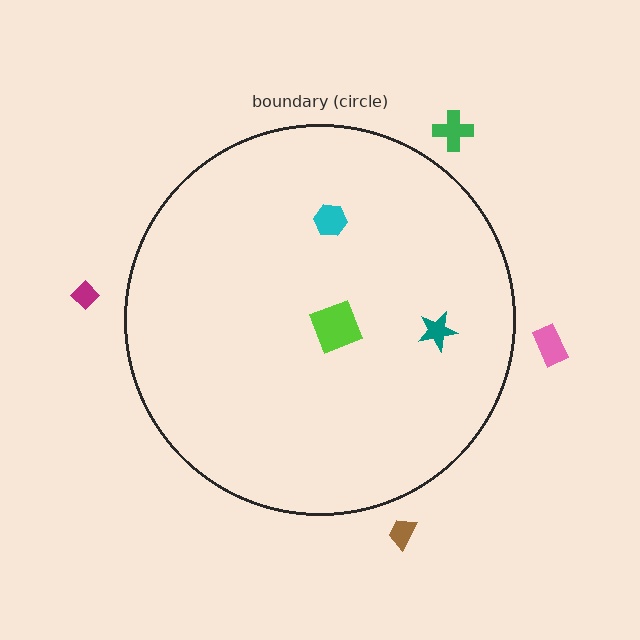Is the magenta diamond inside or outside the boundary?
Outside.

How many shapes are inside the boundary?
3 inside, 4 outside.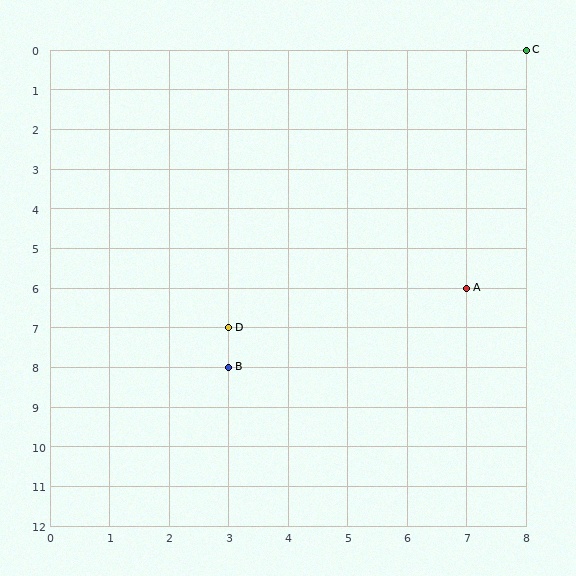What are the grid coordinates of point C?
Point C is at grid coordinates (8, 0).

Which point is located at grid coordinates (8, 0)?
Point C is at (8, 0).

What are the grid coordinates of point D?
Point D is at grid coordinates (3, 7).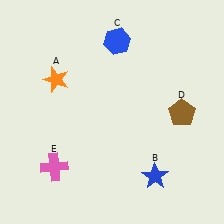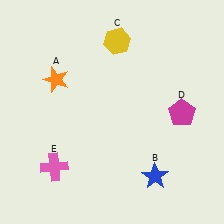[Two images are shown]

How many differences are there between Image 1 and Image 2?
There are 2 differences between the two images.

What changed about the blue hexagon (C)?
In Image 1, C is blue. In Image 2, it changed to yellow.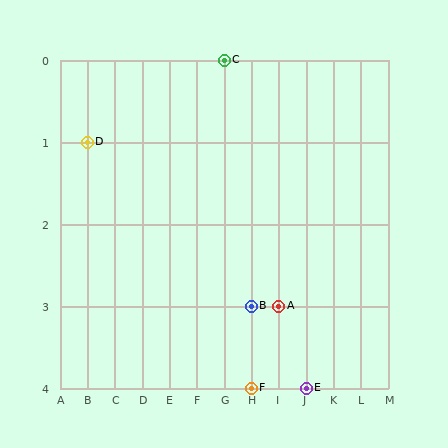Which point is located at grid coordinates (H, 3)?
Point B is at (H, 3).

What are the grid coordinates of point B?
Point B is at grid coordinates (H, 3).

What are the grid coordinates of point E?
Point E is at grid coordinates (J, 4).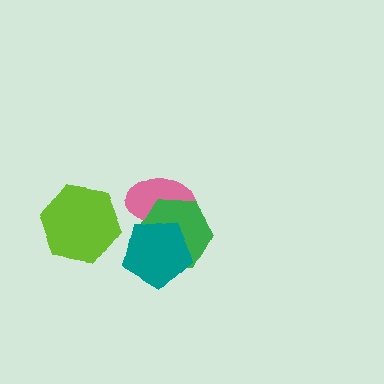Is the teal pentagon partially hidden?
No, no other shape covers it.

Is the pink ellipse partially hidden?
Yes, it is partially covered by another shape.